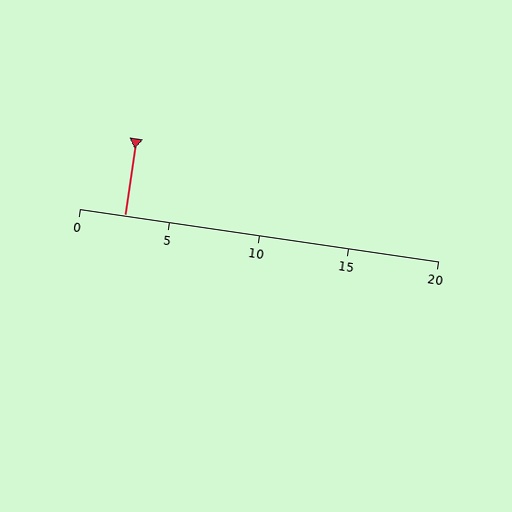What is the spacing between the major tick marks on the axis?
The major ticks are spaced 5 apart.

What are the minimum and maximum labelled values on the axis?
The axis runs from 0 to 20.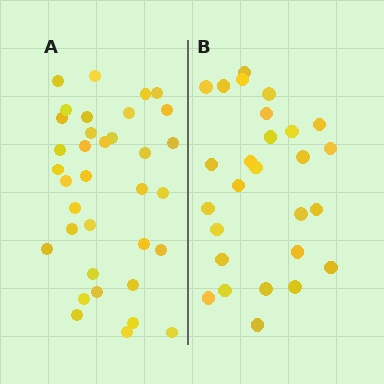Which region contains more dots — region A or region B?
Region A (the left region) has more dots.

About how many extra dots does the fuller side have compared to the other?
Region A has roughly 8 or so more dots than region B.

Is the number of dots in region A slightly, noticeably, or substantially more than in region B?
Region A has noticeably more, but not dramatically so. The ratio is roughly 1.3 to 1.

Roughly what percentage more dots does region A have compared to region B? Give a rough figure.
About 30% more.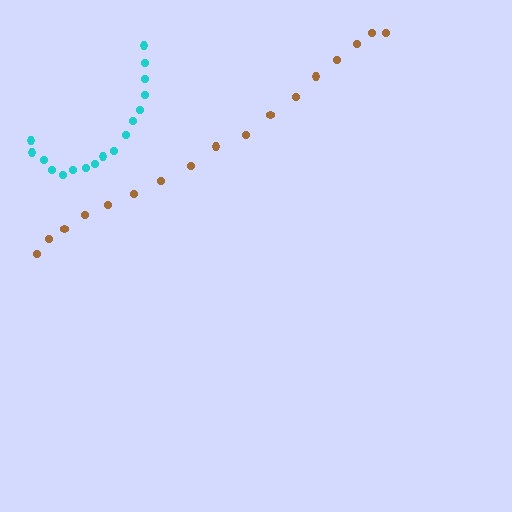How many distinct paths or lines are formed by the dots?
There are 2 distinct paths.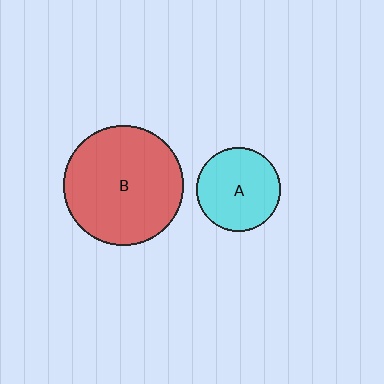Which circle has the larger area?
Circle B (red).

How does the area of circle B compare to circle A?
Approximately 2.1 times.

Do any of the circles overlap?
No, none of the circles overlap.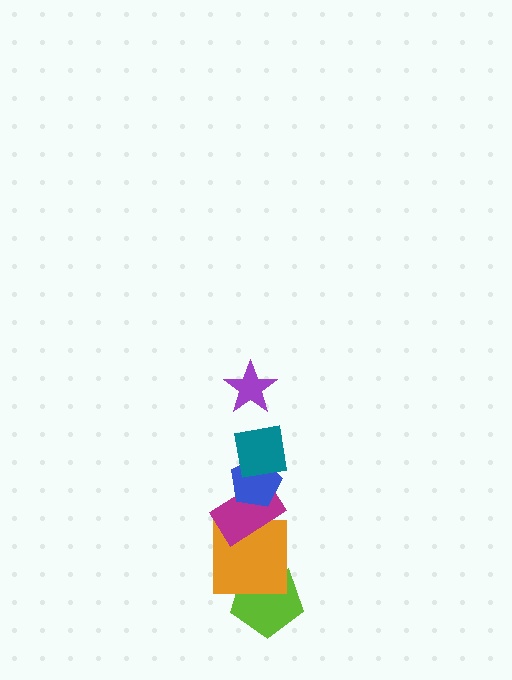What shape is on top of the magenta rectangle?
The blue pentagon is on top of the magenta rectangle.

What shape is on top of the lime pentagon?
The orange square is on top of the lime pentagon.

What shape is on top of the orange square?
The magenta rectangle is on top of the orange square.